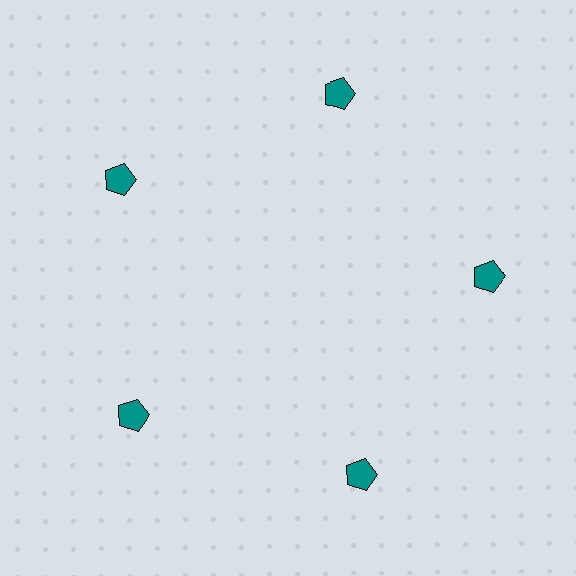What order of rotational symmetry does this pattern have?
This pattern has 5-fold rotational symmetry.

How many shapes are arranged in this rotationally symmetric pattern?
There are 5 shapes, arranged in 5 groups of 1.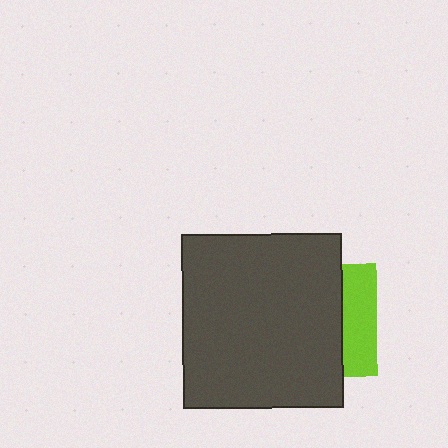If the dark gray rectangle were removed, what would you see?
You would see the complete lime square.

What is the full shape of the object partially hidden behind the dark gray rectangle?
The partially hidden object is a lime square.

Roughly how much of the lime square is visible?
A small part of it is visible (roughly 30%).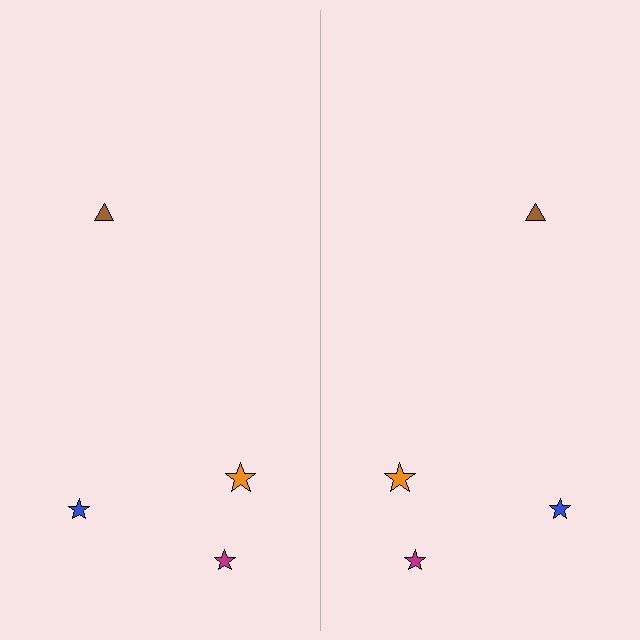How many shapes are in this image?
There are 8 shapes in this image.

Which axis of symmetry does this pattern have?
The pattern has a vertical axis of symmetry running through the center of the image.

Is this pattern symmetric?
Yes, this pattern has bilateral (reflection) symmetry.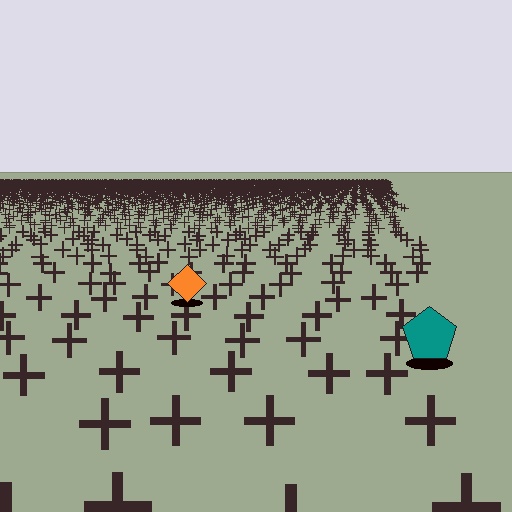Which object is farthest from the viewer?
The orange diamond is farthest from the viewer. It appears smaller and the ground texture around it is denser.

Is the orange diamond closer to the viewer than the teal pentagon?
No. The teal pentagon is closer — you can tell from the texture gradient: the ground texture is coarser near it.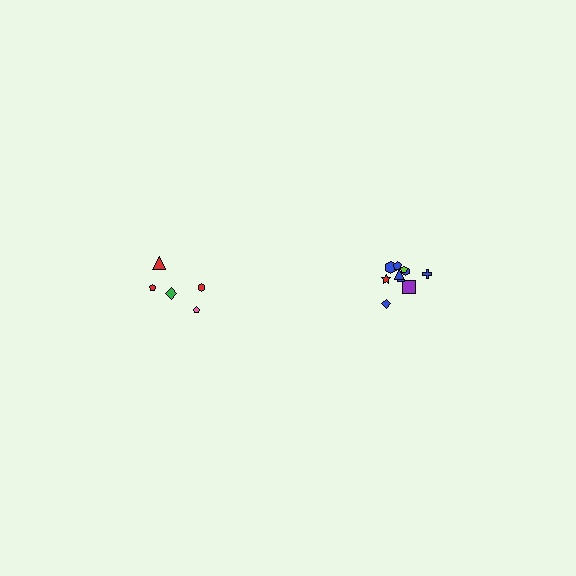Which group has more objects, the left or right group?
The right group.